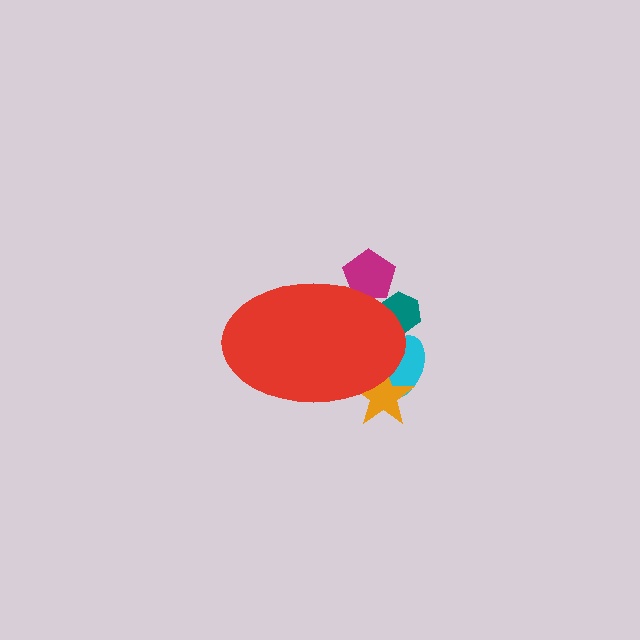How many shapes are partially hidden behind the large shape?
4 shapes are partially hidden.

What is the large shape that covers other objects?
A red ellipse.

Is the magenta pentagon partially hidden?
Yes, the magenta pentagon is partially hidden behind the red ellipse.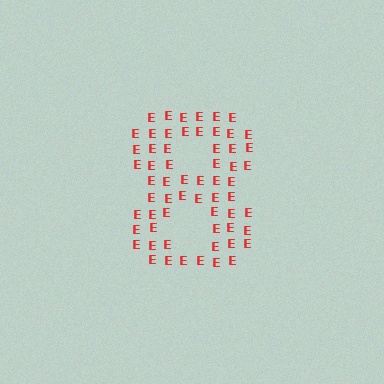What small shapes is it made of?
It is made of small letter E's.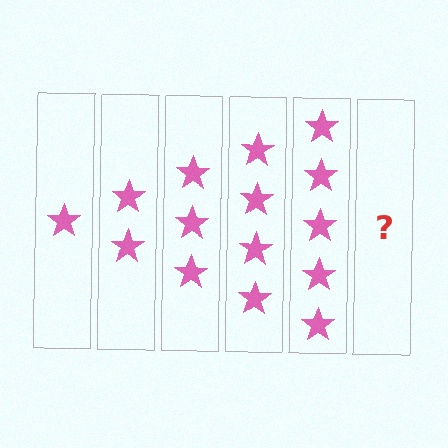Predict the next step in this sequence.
The next step is 6 stars.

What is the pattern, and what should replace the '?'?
The pattern is that each step adds one more star. The '?' should be 6 stars.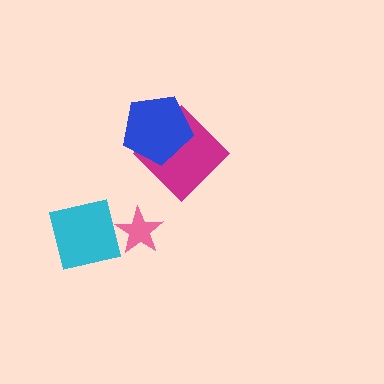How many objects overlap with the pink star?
1 object overlaps with the pink star.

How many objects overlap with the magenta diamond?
1 object overlaps with the magenta diamond.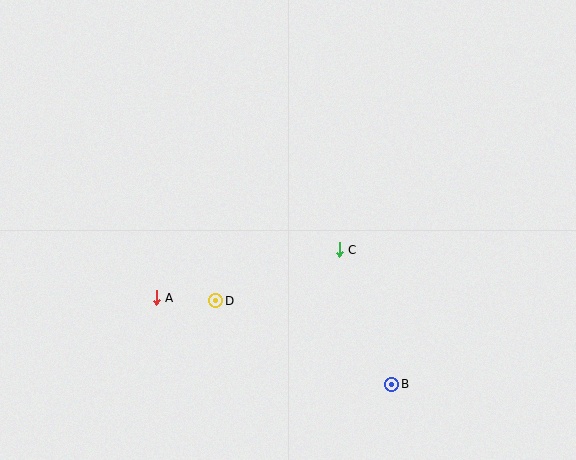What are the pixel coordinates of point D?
Point D is at (216, 301).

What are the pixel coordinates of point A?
Point A is at (156, 298).